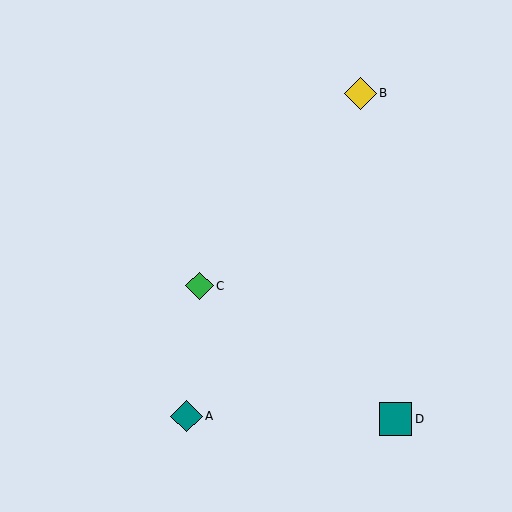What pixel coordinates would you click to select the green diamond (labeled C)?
Click at (200, 286) to select the green diamond C.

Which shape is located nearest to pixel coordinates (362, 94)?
The yellow diamond (labeled B) at (360, 93) is nearest to that location.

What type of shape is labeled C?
Shape C is a green diamond.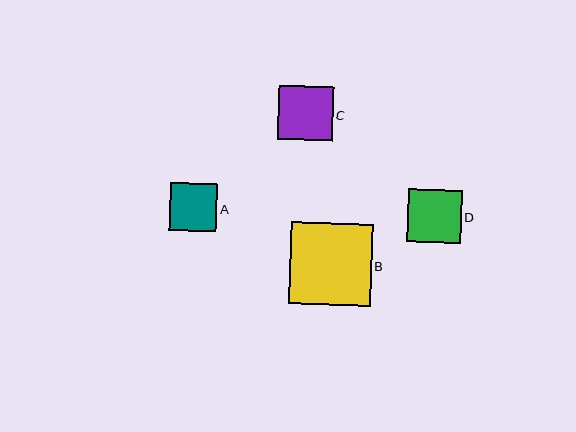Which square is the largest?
Square B is the largest with a size of approximately 82 pixels.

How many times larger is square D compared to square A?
Square D is approximately 1.1 times the size of square A.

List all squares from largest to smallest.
From largest to smallest: B, C, D, A.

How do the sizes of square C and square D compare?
Square C and square D are approximately the same size.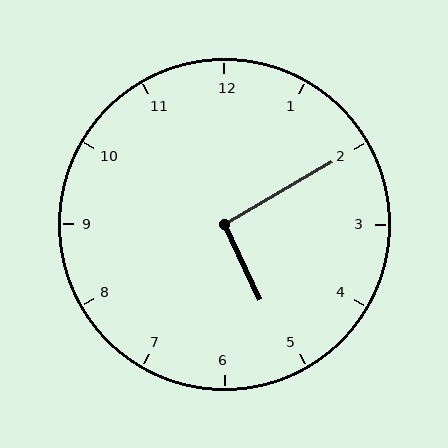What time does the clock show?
5:10.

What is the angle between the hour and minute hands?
Approximately 95 degrees.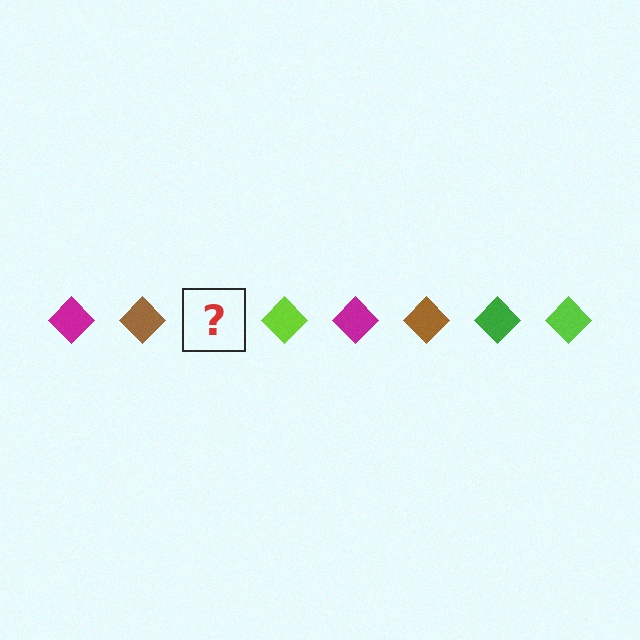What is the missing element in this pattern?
The missing element is a green diamond.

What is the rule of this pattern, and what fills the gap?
The rule is that the pattern cycles through magenta, brown, green, lime diamonds. The gap should be filled with a green diamond.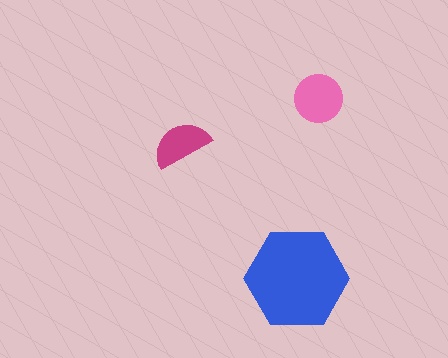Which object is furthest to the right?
The pink circle is rightmost.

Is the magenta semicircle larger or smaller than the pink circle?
Smaller.